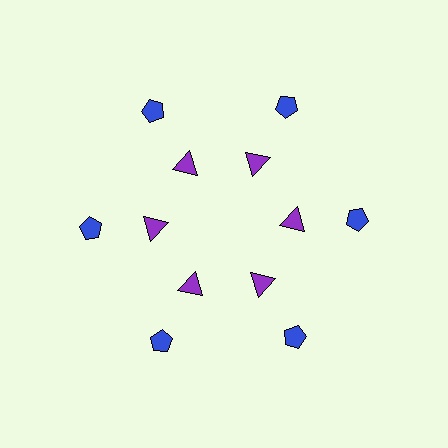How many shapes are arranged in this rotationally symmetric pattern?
There are 12 shapes, arranged in 6 groups of 2.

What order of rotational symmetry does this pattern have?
This pattern has 6-fold rotational symmetry.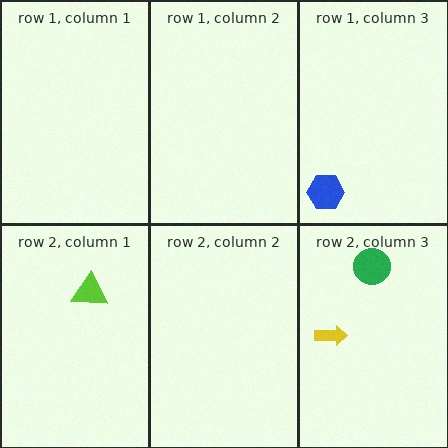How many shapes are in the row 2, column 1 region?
1.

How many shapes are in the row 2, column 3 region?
2.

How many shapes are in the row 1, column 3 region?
1.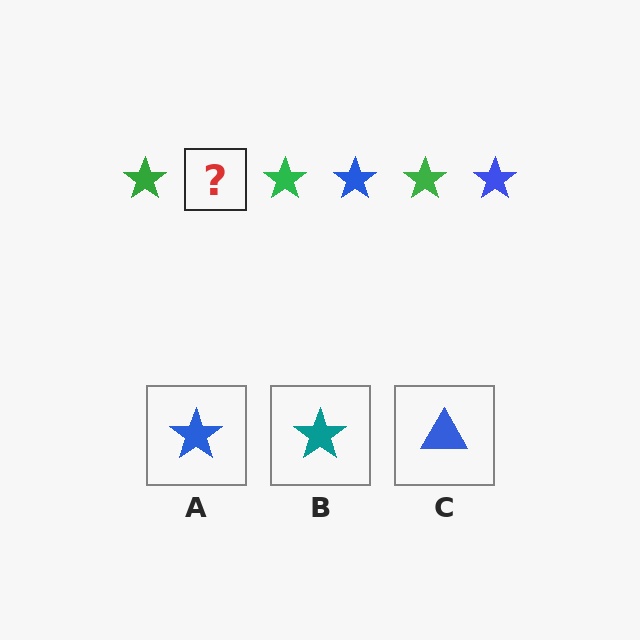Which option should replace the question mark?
Option A.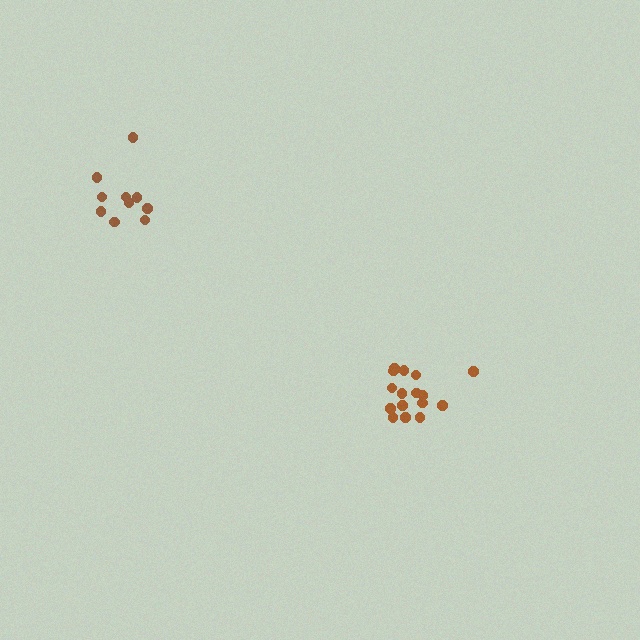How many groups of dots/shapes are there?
There are 2 groups.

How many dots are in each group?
Group 1: 16 dots, Group 2: 10 dots (26 total).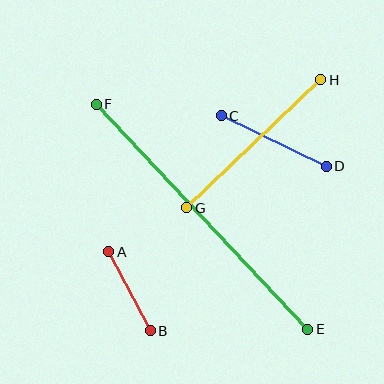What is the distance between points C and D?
The distance is approximately 116 pixels.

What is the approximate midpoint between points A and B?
The midpoint is at approximately (130, 291) pixels.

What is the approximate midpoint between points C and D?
The midpoint is at approximately (274, 141) pixels.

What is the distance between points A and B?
The distance is approximately 89 pixels.